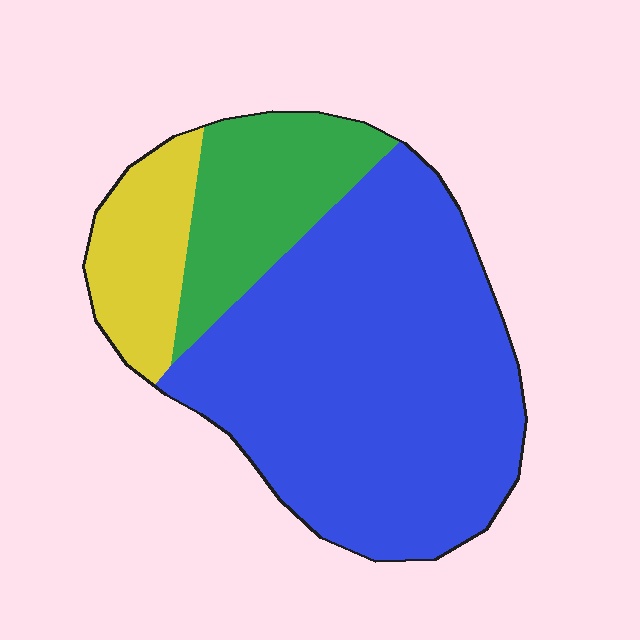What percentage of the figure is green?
Green takes up about one fifth (1/5) of the figure.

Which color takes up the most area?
Blue, at roughly 65%.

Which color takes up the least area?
Yellow, at roughly 15%.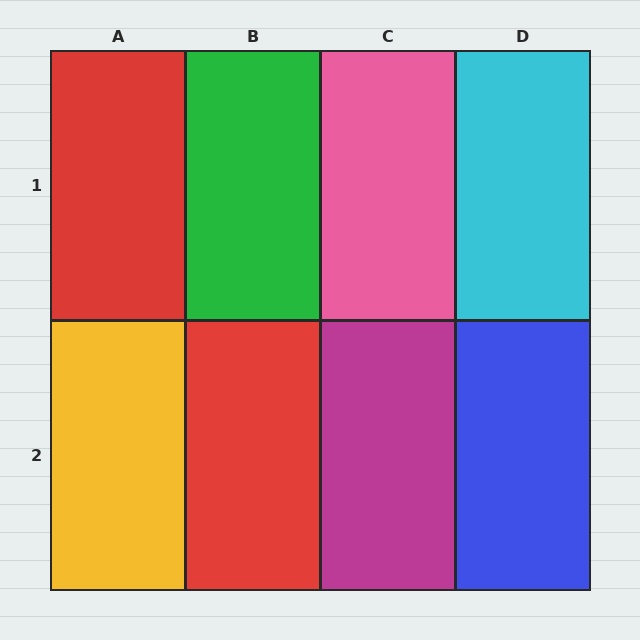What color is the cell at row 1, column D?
Cyan.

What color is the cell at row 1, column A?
Red.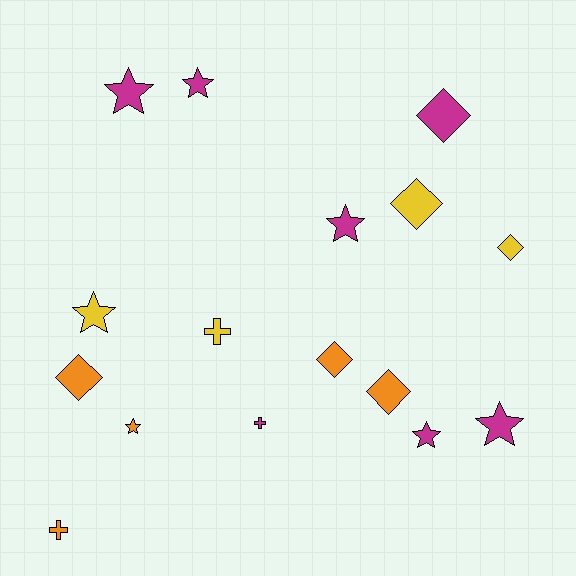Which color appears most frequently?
Magenta, with 7 objects.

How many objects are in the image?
There are 16 objects.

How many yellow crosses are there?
There is 1 yellow cross.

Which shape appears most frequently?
Star, with 7 objects.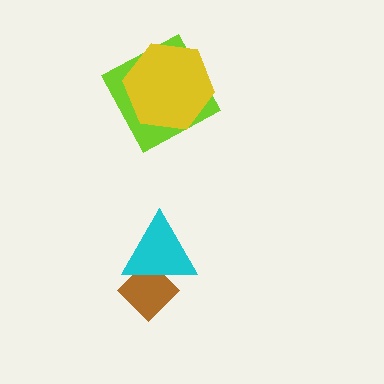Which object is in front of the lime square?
The yellow hexagon is in front of the lime square.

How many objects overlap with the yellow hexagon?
1 object overlaps with the yellow hexagon.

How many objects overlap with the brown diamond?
1 object overlaps with the brown diamond.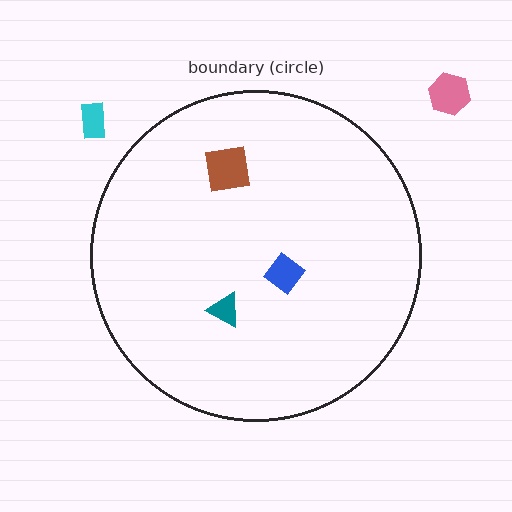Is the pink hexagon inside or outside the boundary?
Outside.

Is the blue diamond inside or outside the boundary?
Inside.